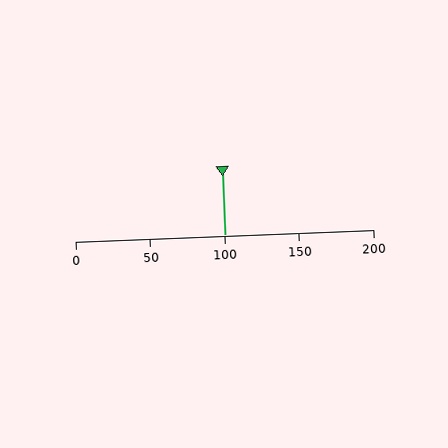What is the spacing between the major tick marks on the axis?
The major ticks are spaced 50 apart.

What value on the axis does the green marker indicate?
The marker indicates approximately 100.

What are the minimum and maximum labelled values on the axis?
The axis runs from 0 to 200.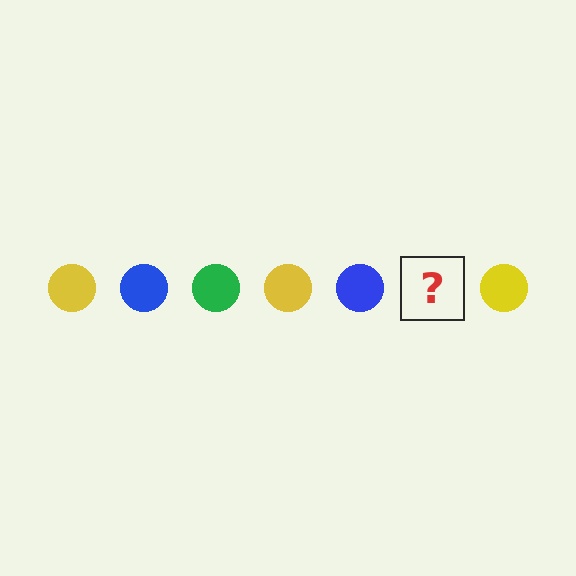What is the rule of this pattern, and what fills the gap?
The rule is that the pattern cycles through yellow, blue, green circles. The gap should be filled with a green circle.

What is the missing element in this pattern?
The missing element is a green circle.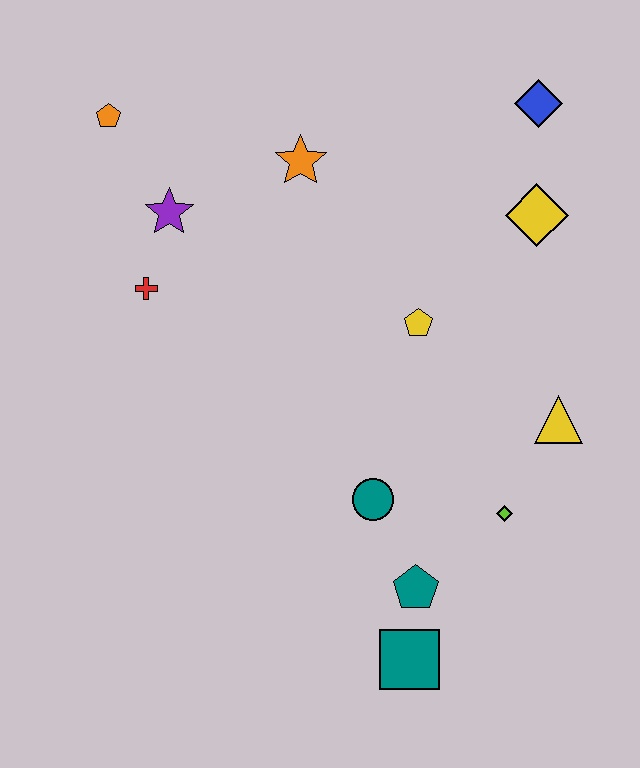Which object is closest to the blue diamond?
The yellow diamond is closest to the blue diamond.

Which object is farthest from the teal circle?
The orange pentagon is farthest from the teal circle.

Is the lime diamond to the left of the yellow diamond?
Yes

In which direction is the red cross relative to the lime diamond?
The red cross is to the left of the lime diamond.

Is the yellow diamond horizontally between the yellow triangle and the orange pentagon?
Yes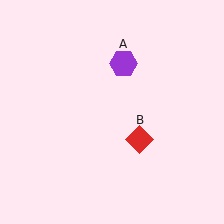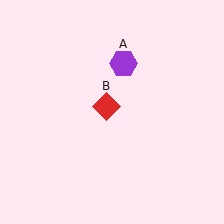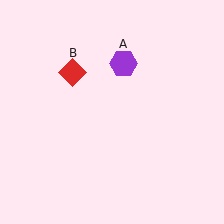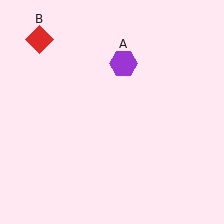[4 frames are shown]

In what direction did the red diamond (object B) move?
The red diamond (object B) moved up and to the left.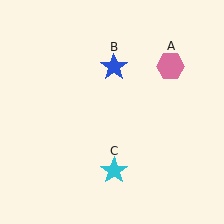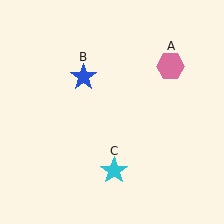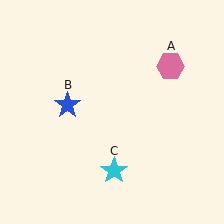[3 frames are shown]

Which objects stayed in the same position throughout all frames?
Pink hexagon (object A) and cyan star (object C) remained stationary.